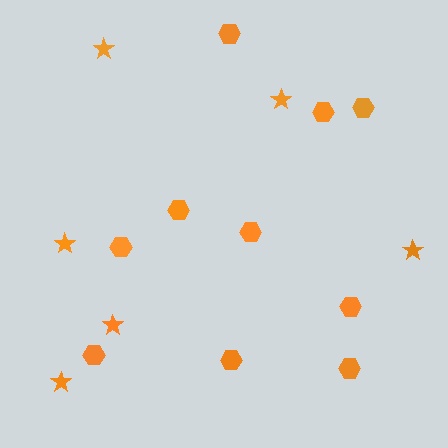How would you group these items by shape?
There are 2 groups: one group of hexagons (10) and one group of stars (6).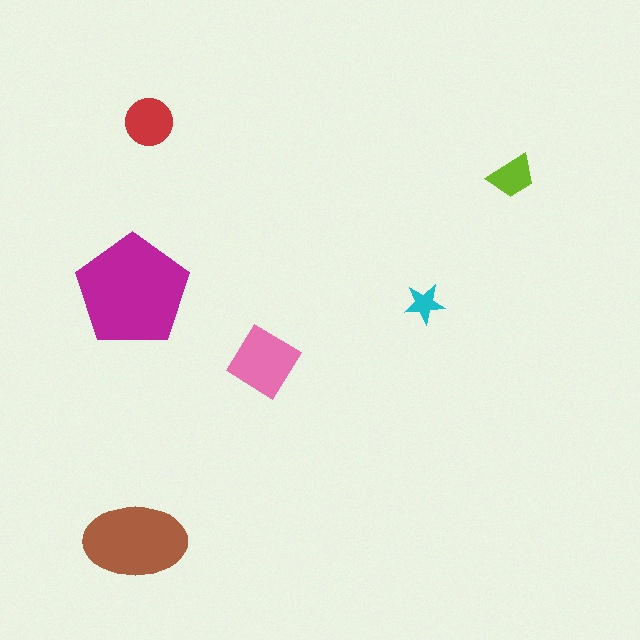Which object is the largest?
The magenta pentagon.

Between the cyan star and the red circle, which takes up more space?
The red circle.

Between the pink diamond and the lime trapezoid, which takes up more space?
The pink diamond.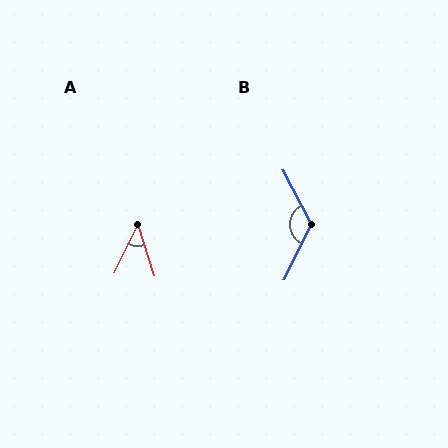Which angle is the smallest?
A, at approximately 43 degrees.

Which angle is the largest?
B, at approximately 126 degrees.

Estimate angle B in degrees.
Approximately 126 degrees.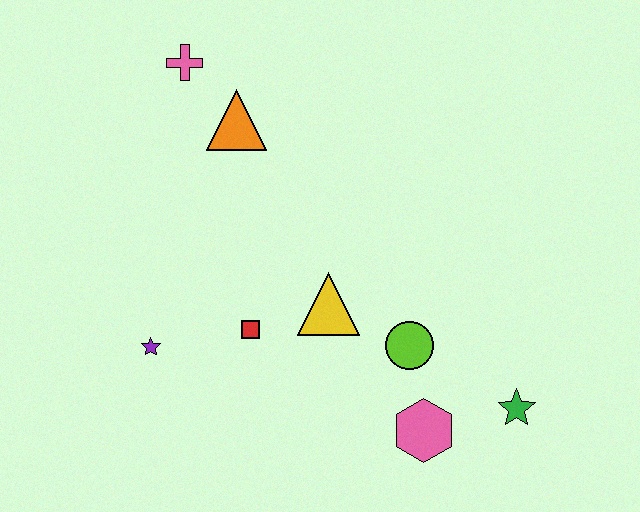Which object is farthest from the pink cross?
The green star is farthest from the pink cross.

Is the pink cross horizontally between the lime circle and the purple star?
Yes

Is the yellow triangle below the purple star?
No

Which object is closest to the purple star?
The red square is closest to the purple star.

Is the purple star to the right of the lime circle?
No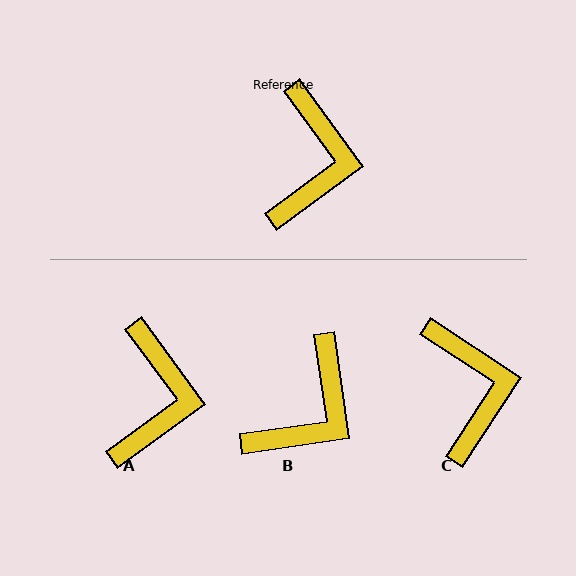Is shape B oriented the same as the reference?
No, it is off by about 28 degrees.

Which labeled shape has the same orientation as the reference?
A.